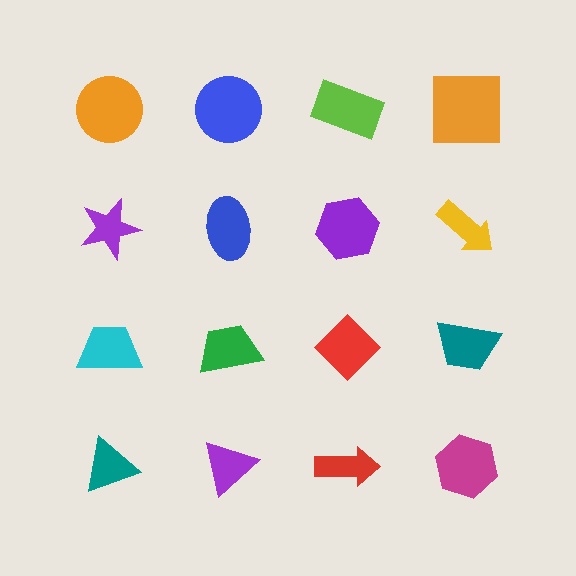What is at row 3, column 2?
A green trapezoid.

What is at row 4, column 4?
A magenta hexagon.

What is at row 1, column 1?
An orange circle.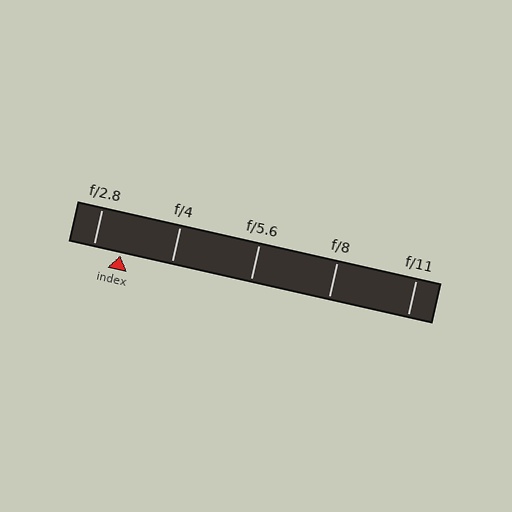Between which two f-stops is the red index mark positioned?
The index mark is between f/2.8 and f/4.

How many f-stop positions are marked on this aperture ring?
There are 5 f-stop positions marked.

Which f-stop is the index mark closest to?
The index mark is closest to f/2.8.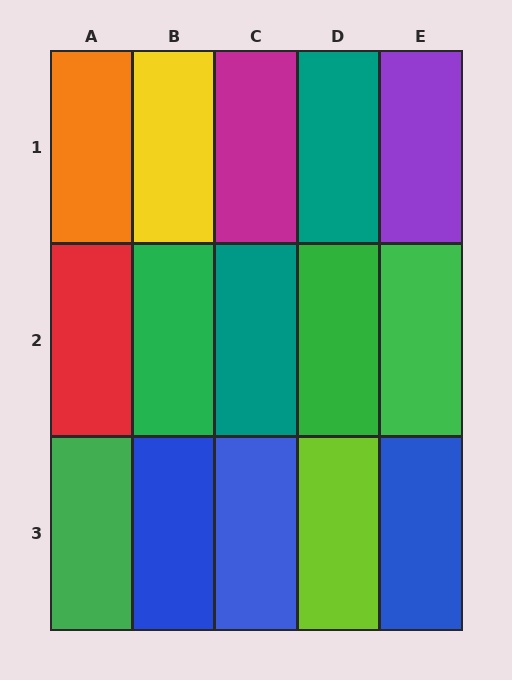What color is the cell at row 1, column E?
Purple.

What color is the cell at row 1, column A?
Orange.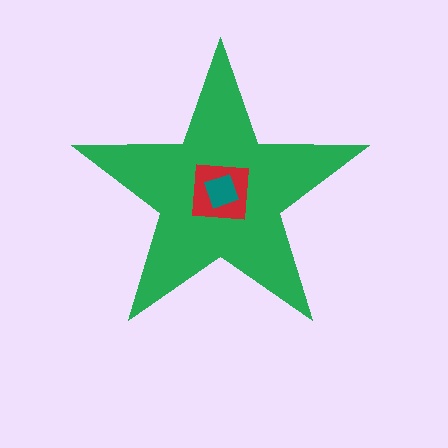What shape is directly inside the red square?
The teal square.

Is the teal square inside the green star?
Yes.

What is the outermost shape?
The green star.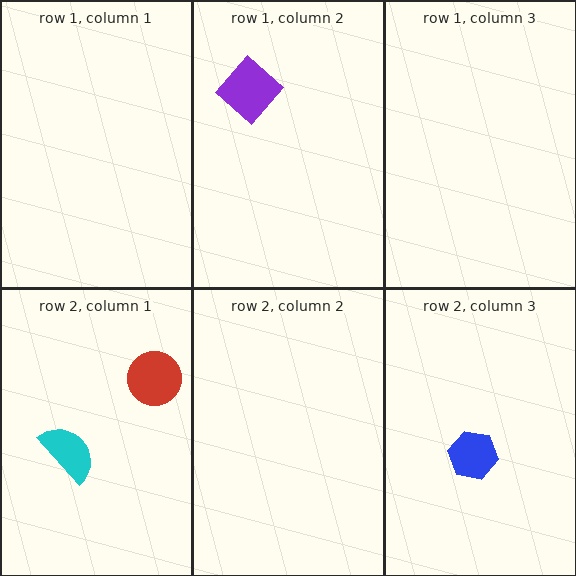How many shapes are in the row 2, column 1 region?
2.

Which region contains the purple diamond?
The row 1, column 2 region.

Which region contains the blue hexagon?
The row 2, column 3 region.